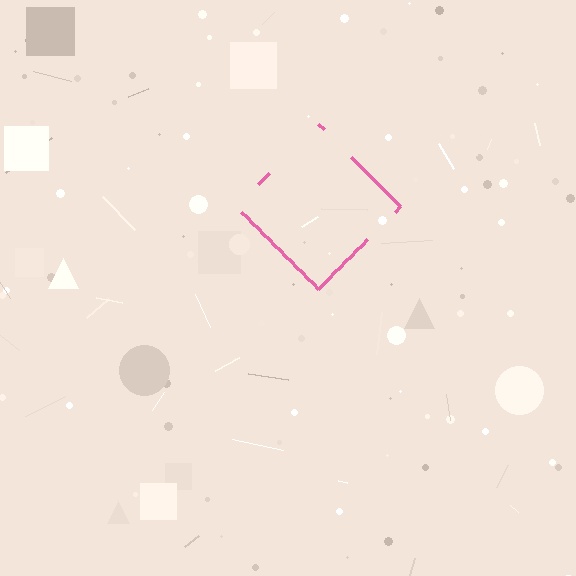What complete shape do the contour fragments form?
The contour fragments form a diamond.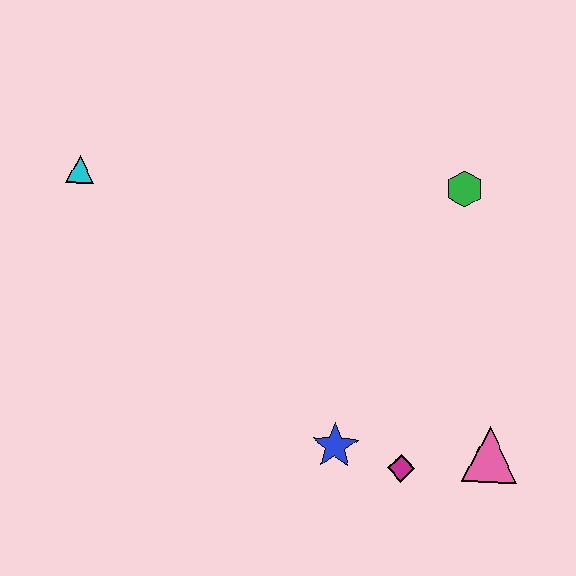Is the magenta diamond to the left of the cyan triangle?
No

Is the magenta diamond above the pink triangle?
No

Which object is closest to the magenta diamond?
The blue star is closest to the magenta diamond.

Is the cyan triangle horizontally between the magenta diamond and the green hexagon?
No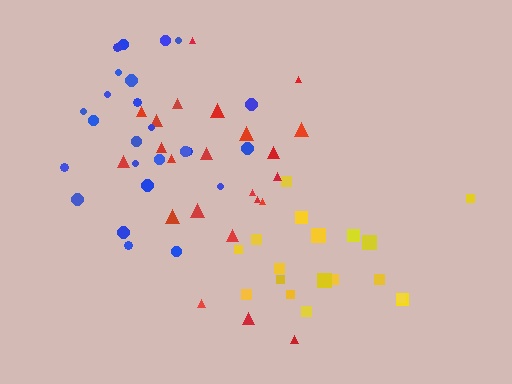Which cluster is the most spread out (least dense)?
Yellow.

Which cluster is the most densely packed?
Red.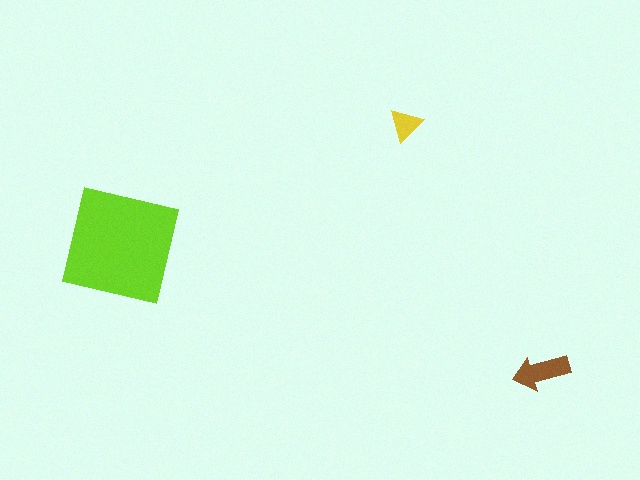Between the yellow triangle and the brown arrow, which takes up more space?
The brown arrow.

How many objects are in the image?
There are 3 objects in the image.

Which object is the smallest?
The yellow triangle.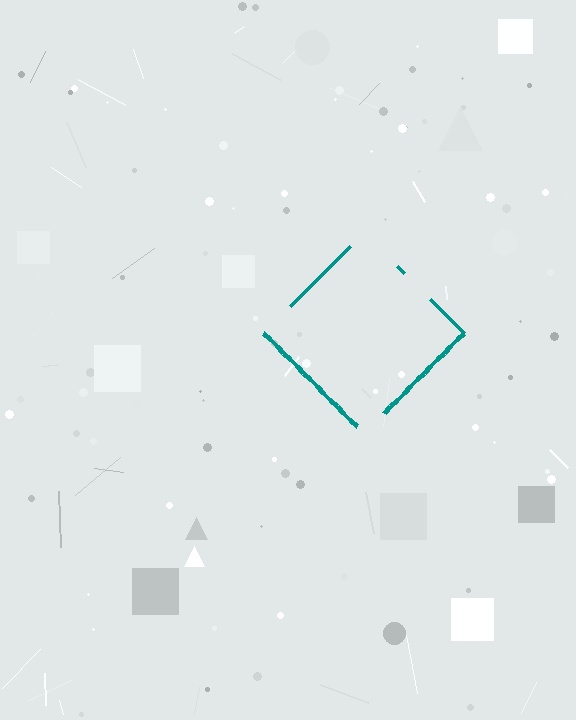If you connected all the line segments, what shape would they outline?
They would outline a diamond.